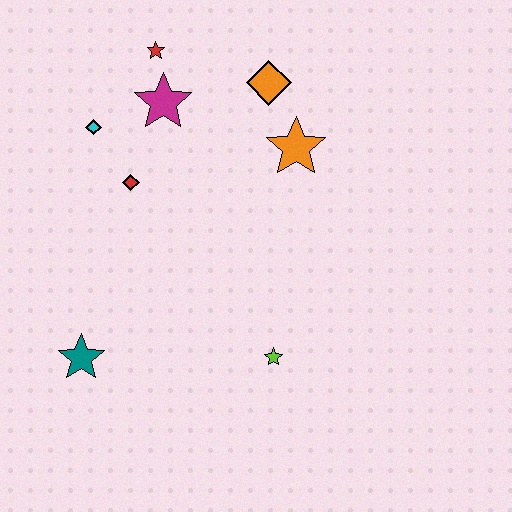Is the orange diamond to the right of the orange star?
No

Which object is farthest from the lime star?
The red star is farthest from the lime star.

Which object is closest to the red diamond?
The cyan diamond is closest to the red diamond.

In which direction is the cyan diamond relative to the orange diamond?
The cyan diamond is to the left of the orange diamond.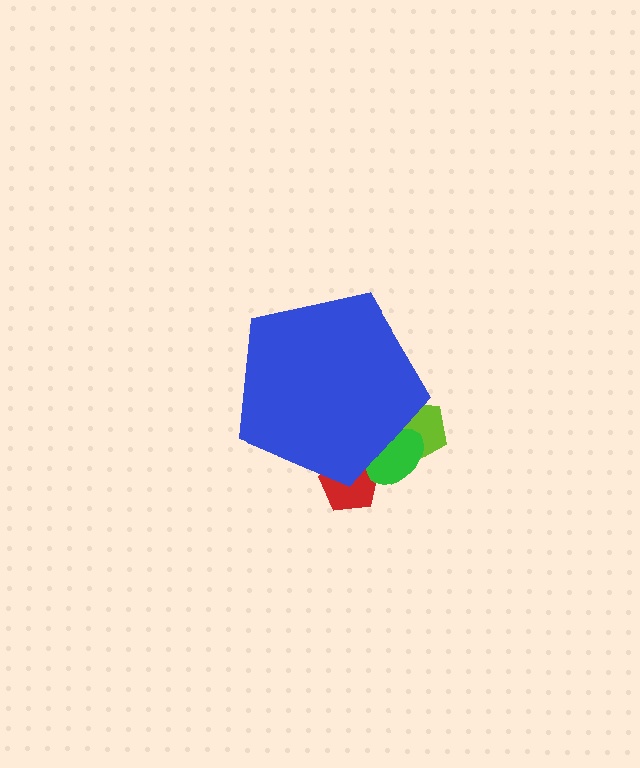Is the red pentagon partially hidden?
Yes, the red pentagon is partially hidden behind the blue pentagon.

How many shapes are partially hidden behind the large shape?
3 shapes are partially hidden.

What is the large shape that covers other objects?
A blue pentagon.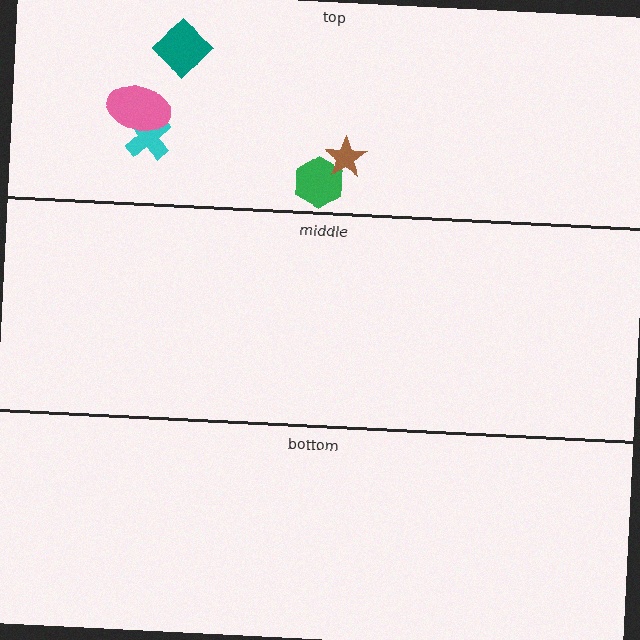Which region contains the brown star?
The top region.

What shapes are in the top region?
The cyan cross, the pink ellipse, the green hexagon, the brown star, the teal diamond.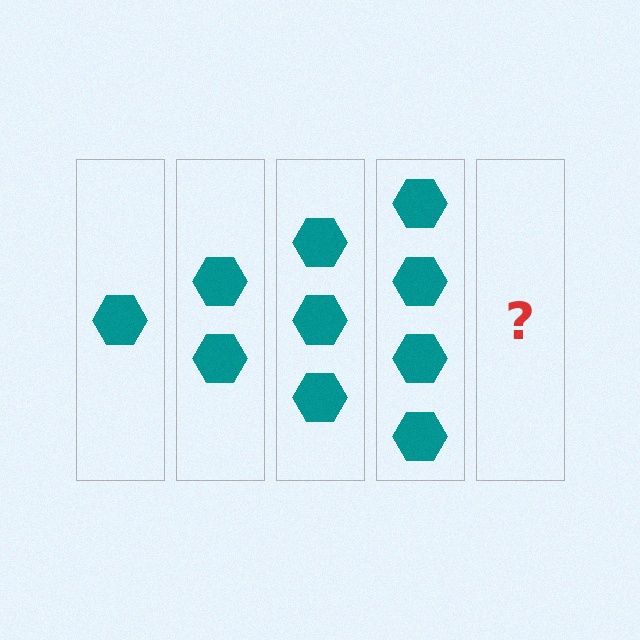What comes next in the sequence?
The next element should be 5 hexagons.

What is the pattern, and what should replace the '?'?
The pattern is that each step adds one more hexagon. The '?' should be 5 hexagons.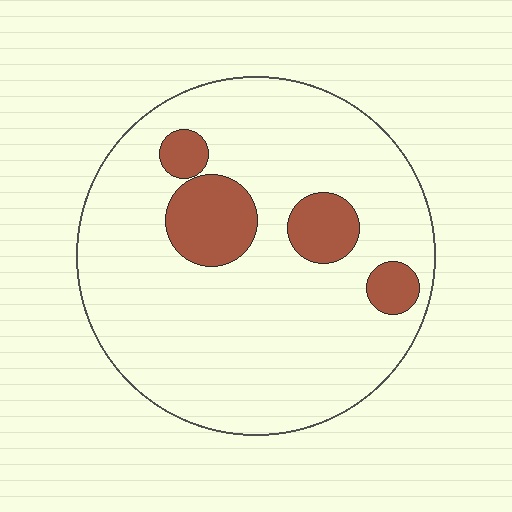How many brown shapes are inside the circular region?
4.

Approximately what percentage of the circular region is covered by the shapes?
Approximately 15%.